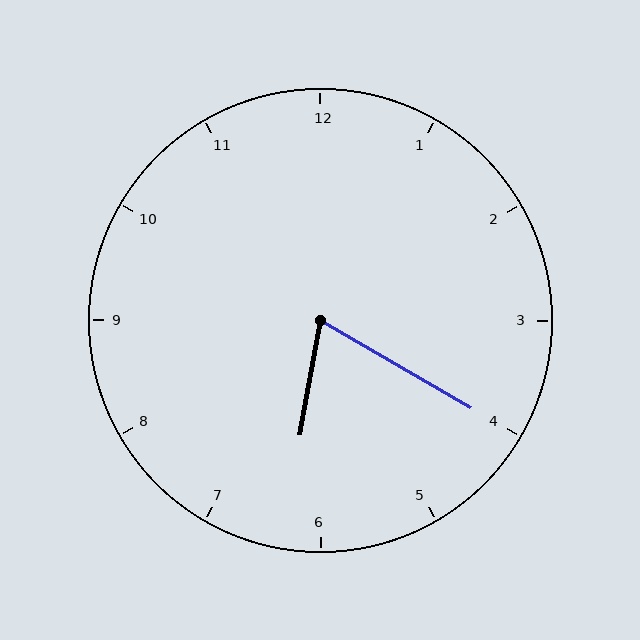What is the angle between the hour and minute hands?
Approximately 70 degrees.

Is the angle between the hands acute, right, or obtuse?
It is acute.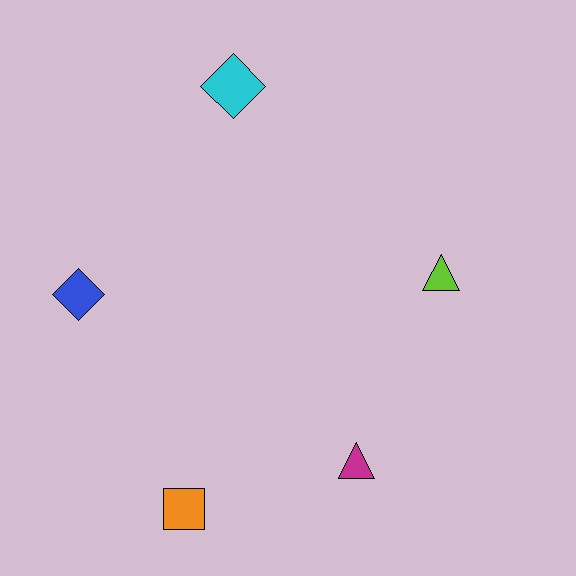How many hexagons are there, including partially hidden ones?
There are no hexagons.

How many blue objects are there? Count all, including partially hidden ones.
There is 1 blue object.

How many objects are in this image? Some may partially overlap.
There are 5 objects.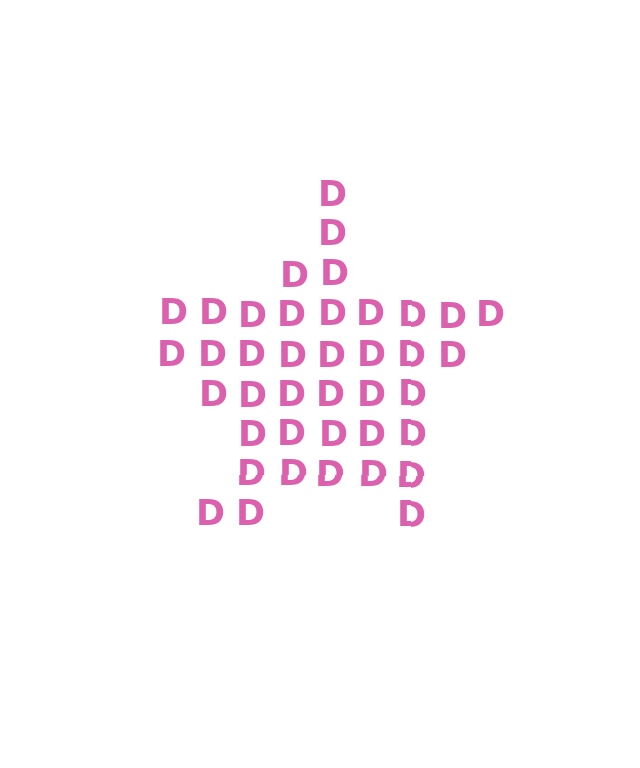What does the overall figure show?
The overall figure shows a star.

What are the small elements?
The small elements are letter D's.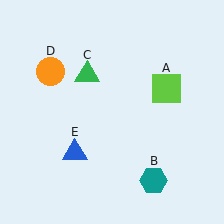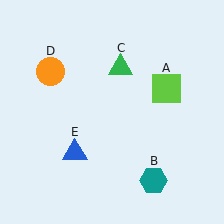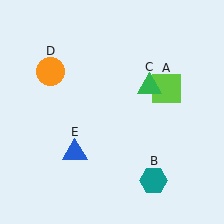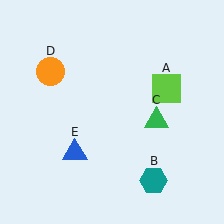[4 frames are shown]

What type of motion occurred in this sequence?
The green triangle (object C) rotated clockwise around the center of the scene.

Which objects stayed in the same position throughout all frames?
Lime square (object A) and teal hexagon (object B) and orange circle (object D) and blue triangle (object E) remained stationary.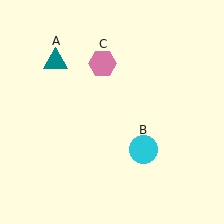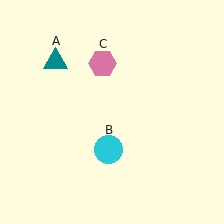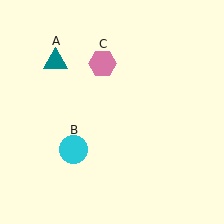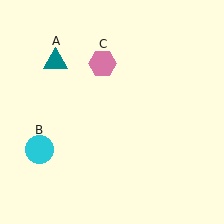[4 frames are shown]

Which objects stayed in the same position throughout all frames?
Teal triangle (object A) and pink hexagon (object C) remained stationary.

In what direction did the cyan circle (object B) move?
The cyan circle (object B) moved left.